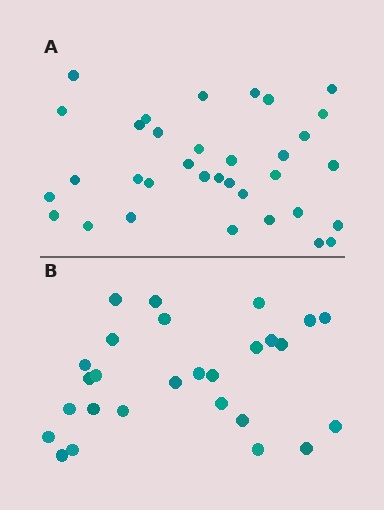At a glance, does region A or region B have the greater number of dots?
Region A (the top region) has more dots.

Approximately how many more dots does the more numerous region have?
Region A has roughly 8 or so more dots than region B.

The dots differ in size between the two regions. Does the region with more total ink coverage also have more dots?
No. Region B has more total ink coverage because its dots are larger, but region A actually contains more individual dots. Total area can be misleading — the number of items is what matters here.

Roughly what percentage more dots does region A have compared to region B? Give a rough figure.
About 25% more.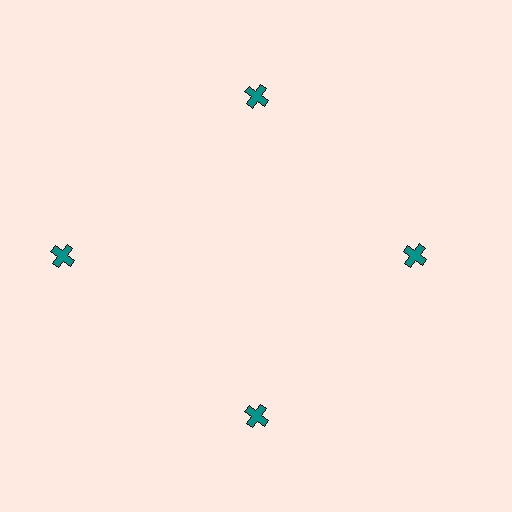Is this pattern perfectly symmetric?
No. The 4 teal crosses are arranged in a ring, but one element near the 9 o'clock position is pushed outward from the center, breaking the 4-fold rotational symmetry.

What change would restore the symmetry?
The symmetry would be restored by moving it inward, back onto the ring so that all 4 crosses sit at equal angles and equal distance from the center.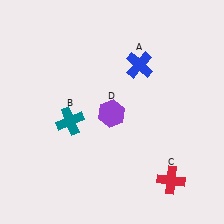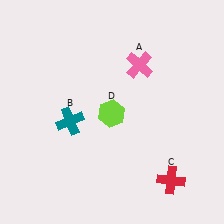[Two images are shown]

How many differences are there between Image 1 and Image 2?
There are 2 differences between the two images.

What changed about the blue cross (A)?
In Image 1, A is blue. In Image 2, it changed to pink.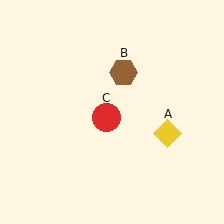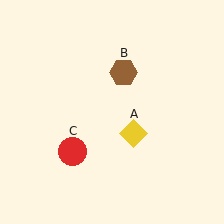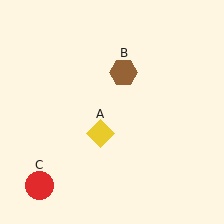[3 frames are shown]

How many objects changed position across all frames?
2 objects changed position: yellow diamond (object A), red circle (object C).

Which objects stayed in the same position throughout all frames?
Brown hexagon (object B) remained stationary.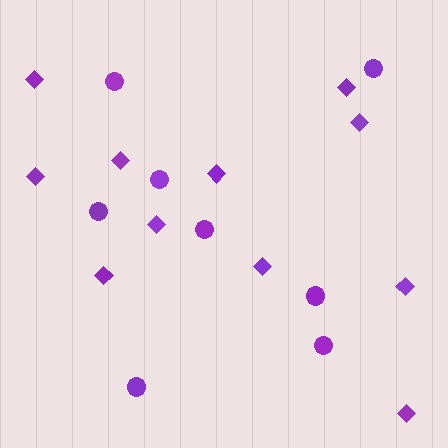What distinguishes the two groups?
There are 2 groups: one group of circles (8) and one group of diamonds (11).